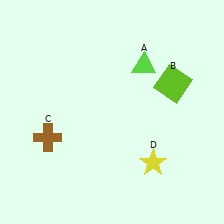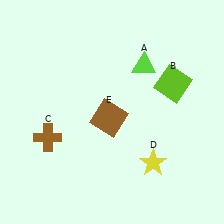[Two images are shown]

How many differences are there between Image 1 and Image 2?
There is 1 difference between the two images.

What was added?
A brown square (E) was added in Image 2.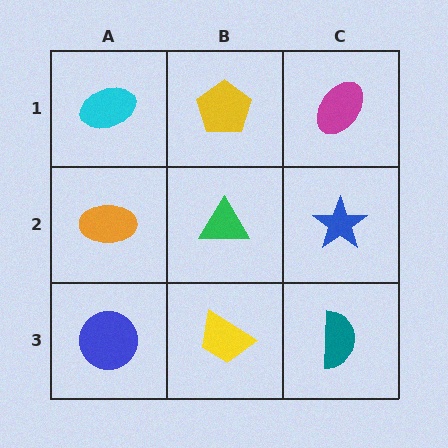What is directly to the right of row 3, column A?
A yellow trapezoid.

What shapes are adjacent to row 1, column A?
An orange ellipse (row 2, column A), a yellow pentagon (row 1, column B).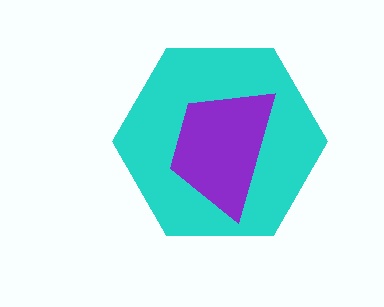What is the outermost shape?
The cyan hexagon.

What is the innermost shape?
The purple trapezoid.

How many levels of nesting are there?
2.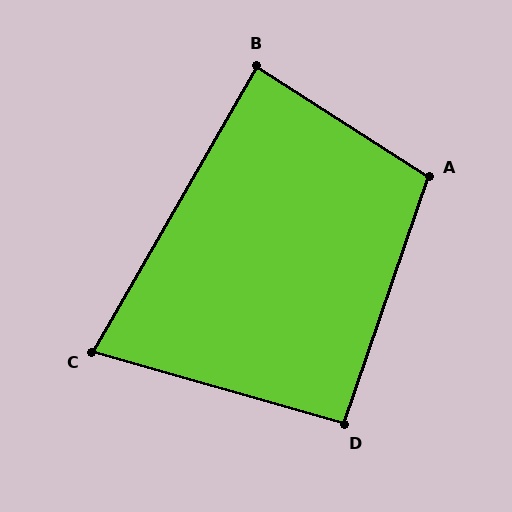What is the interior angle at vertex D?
Approximately 93 degrees (approximately right).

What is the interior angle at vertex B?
Approximately 87 degrees (approximately right).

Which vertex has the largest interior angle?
A, at approximately 104 degrees.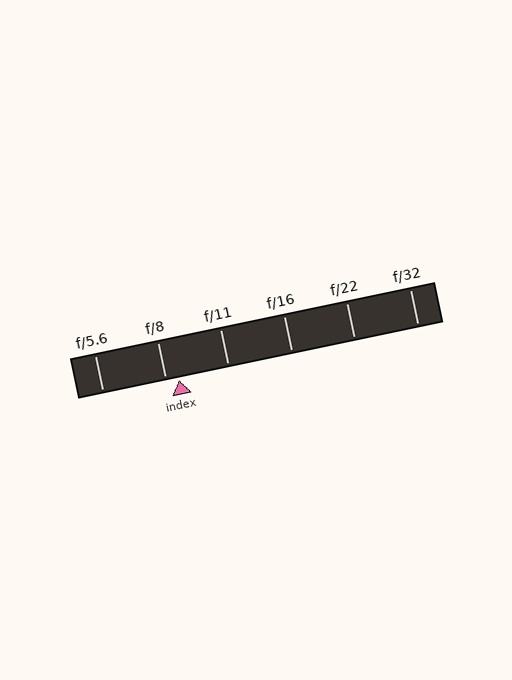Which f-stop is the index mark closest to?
The index mark is closest to f/8.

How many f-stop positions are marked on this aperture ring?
There are 6 f-stop positions marked.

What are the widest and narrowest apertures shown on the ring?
The widest aperture shown is f/5.6 and the narrowest is f/32.